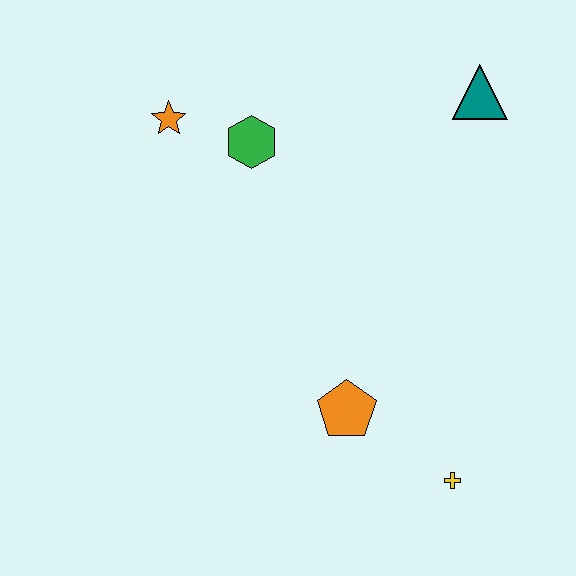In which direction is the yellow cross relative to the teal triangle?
The yellow cross is below the teal triangle.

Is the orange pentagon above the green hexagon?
No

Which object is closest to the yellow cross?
The orange pentagon is closest to the yellow cross.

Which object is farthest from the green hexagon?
The yellow cross is farthest from the green hexagon.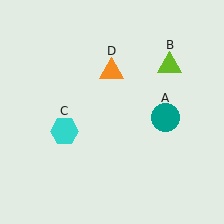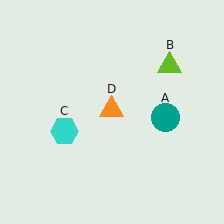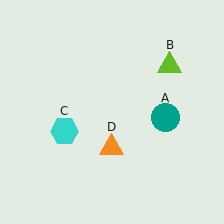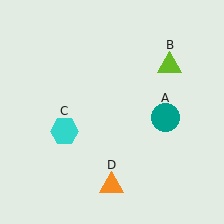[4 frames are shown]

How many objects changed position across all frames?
1 object changed position: orange triangle (object D).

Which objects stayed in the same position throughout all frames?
Teal circle (object A) and lime triangle (object B) and cyan hexagon (object C) remained stationary.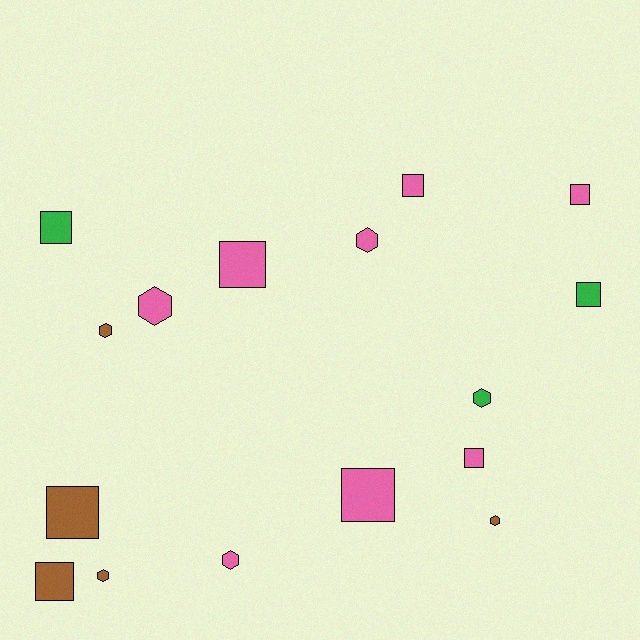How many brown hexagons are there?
There are 3 brown hexagons.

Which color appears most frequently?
Pink, with 8 objects.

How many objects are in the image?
There are 16 objects.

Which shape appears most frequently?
Square, with 9 objects.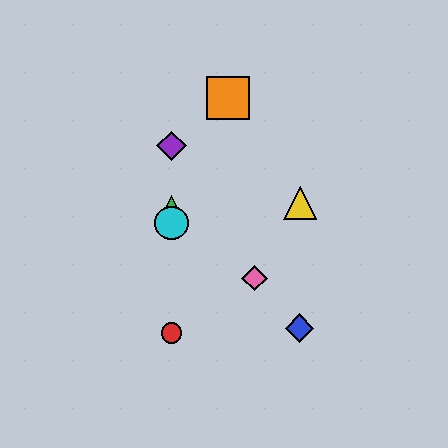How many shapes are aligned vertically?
4 shapes (the red circle, the green triangle, the purple diamond, the cyan circle) are aligned vertically.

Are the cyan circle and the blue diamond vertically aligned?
No, the cyan circle is at x≈172 and the blue diamond is at x≈299.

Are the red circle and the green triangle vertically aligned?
Yes, both are at x≈172.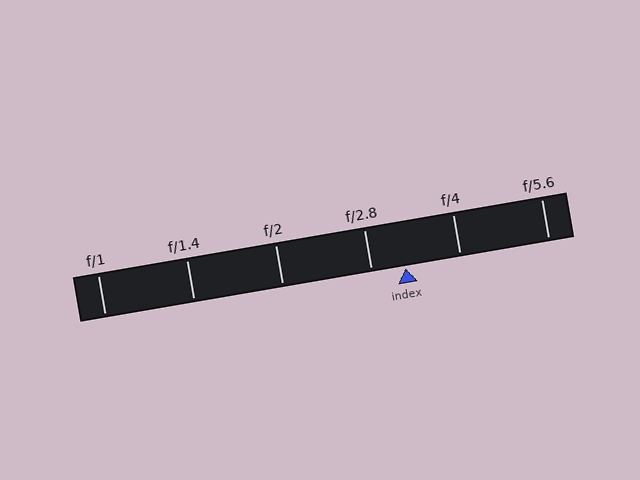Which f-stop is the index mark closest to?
The index mark is closest to f/2.8.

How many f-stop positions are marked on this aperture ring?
There are 6 f-stop positions marked.